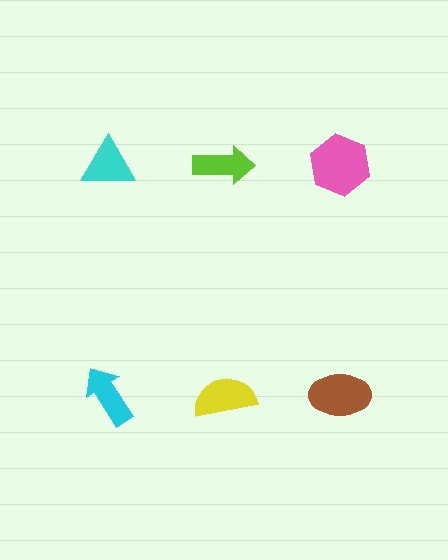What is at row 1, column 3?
A pink hexagon.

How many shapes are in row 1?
3 shapes.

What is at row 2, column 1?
A cyan arrow.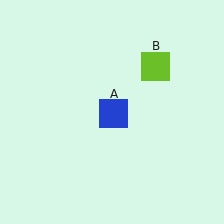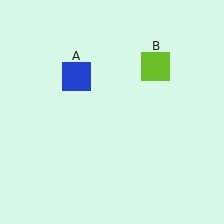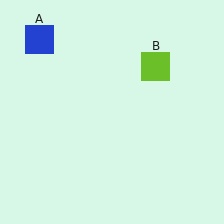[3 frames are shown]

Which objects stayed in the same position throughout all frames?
Lime square (object B) remained stationary.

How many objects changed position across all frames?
1 object changed position: blue square (object A).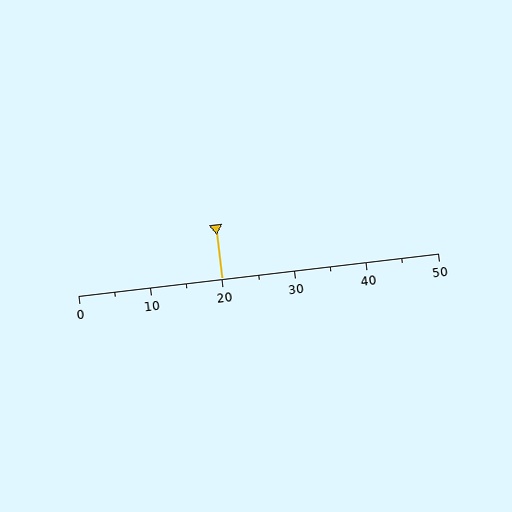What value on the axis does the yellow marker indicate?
The marker indicates approximately 20.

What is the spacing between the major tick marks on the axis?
The major ticks are spaced 10 apart.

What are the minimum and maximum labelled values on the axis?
The axis runs from 0 to 50.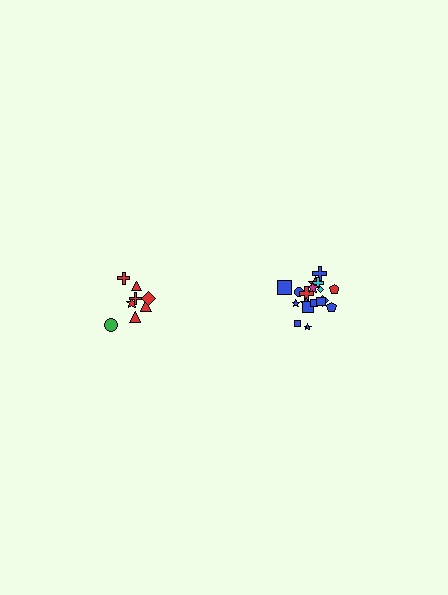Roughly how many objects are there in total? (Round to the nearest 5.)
Roughly 25 objects in total.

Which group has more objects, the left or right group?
The right group.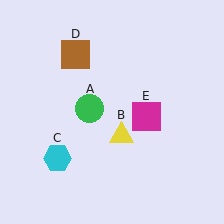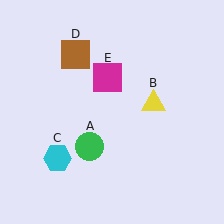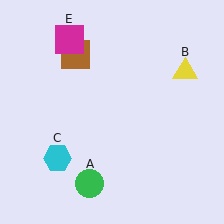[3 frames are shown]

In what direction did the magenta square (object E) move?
The magenta square (object E) moved up and to the left.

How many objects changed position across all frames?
3 objects changed position: green circle (object A), yellow triangle (object B), magenta square (object E).